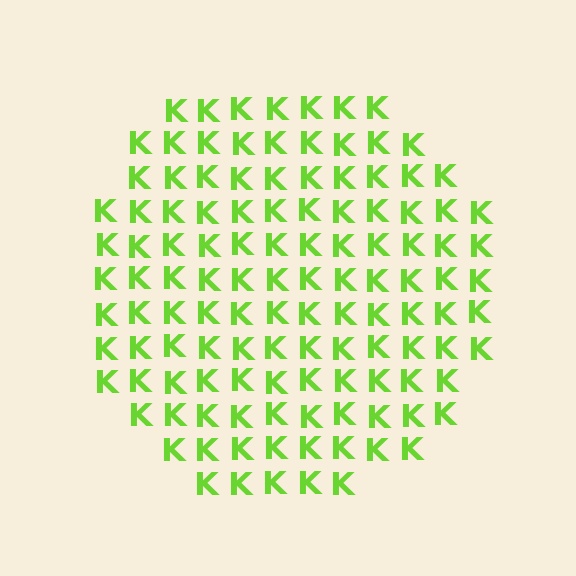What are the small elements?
The small elements are letter K's.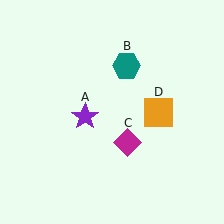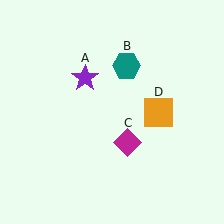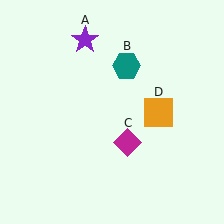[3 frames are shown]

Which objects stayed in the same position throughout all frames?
Teal hexagon (object B) and magenta diamond (object C) and orange square (object D) remained stationary.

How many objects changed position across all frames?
1 object changed position: purple star (object A).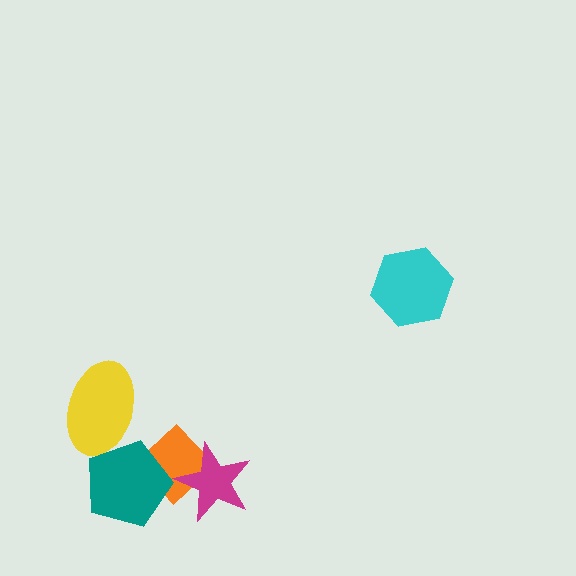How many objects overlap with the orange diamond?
2 objects overlap with the orange diamond.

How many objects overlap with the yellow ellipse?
1 object overlaps with the yellow ellipse.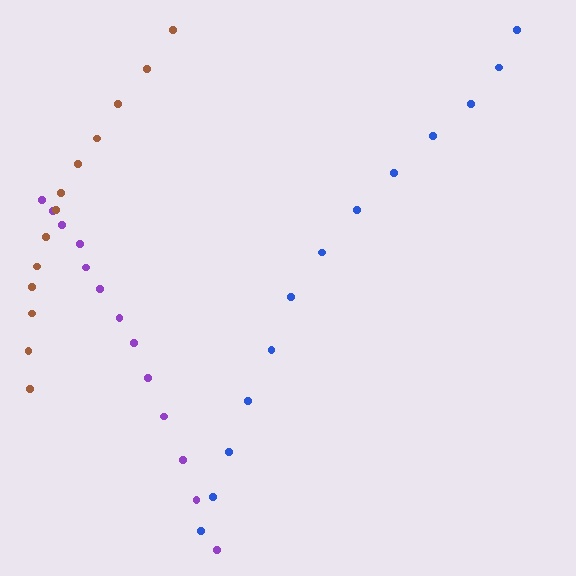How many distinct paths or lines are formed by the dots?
There are 3 distinct paths.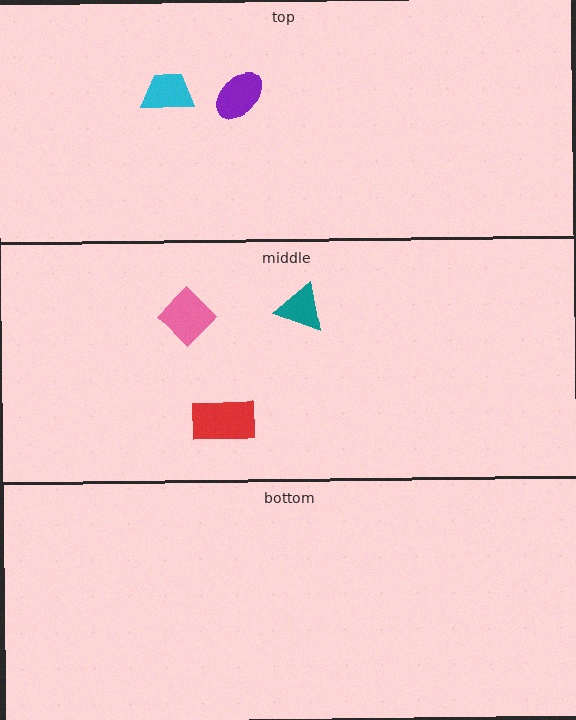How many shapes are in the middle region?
3.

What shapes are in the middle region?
The pink diamond, the red rectangle, the teal triangle.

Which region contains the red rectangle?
The middle region.